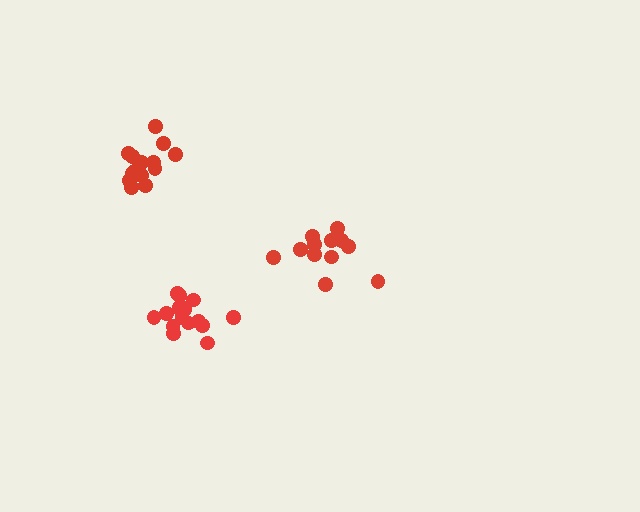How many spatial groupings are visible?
There are 3 spatial groupings.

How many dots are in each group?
Group 1: 15 dots, Group 2: 12 dots, Group 3: 17 dots (44 total).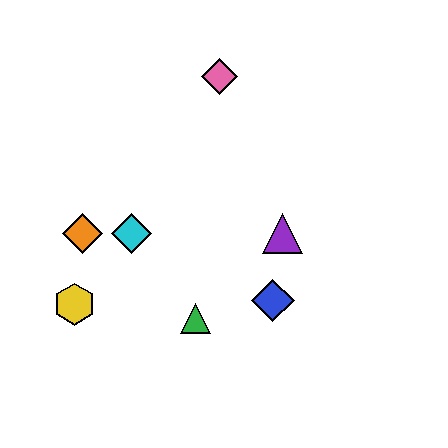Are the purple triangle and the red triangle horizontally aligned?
Yes, both are at y≈233.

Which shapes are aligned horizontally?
The red triangle, the purple triangle, the orange diamond, the cyan diamond are aligned horizontally.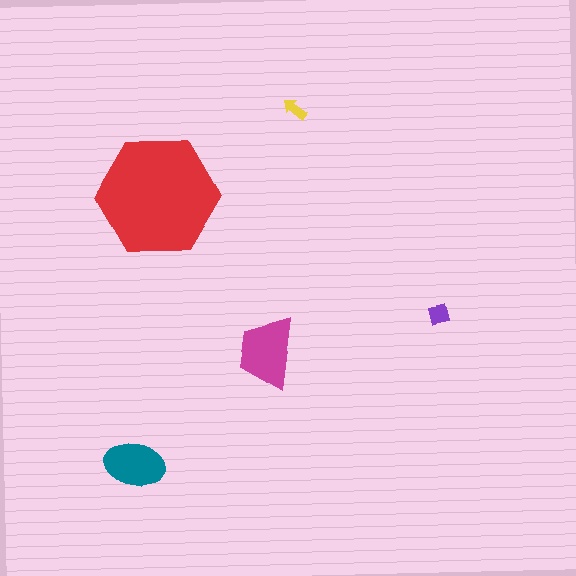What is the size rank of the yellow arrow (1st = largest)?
5th.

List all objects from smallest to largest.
The yellow arrow, the purple square, the teal ellipse, the magenta trapezoid, the red hexagon.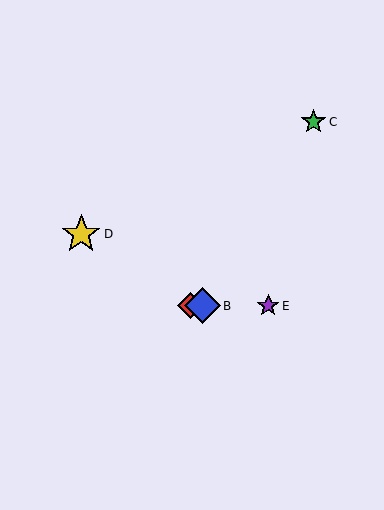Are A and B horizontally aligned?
Yes, both are at y≈306.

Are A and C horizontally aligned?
No, A is at y≈306 and C is at y≈122.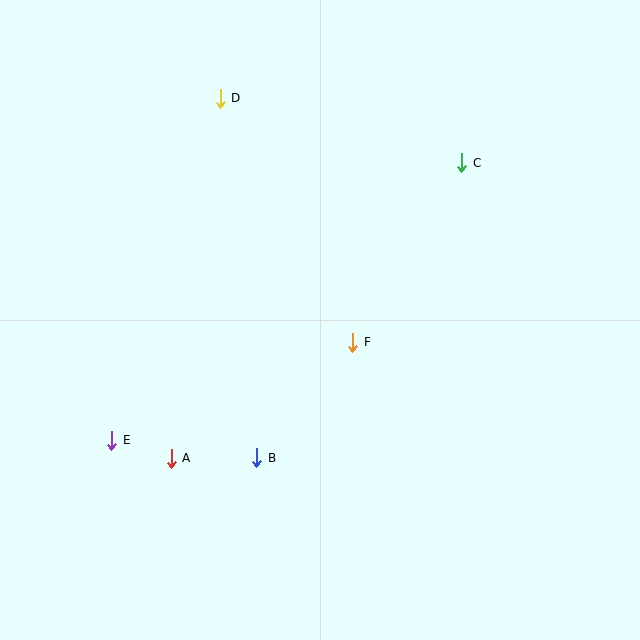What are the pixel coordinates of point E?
Point E is at (112, 440).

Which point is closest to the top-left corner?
Point D is closest to the top-left corner.